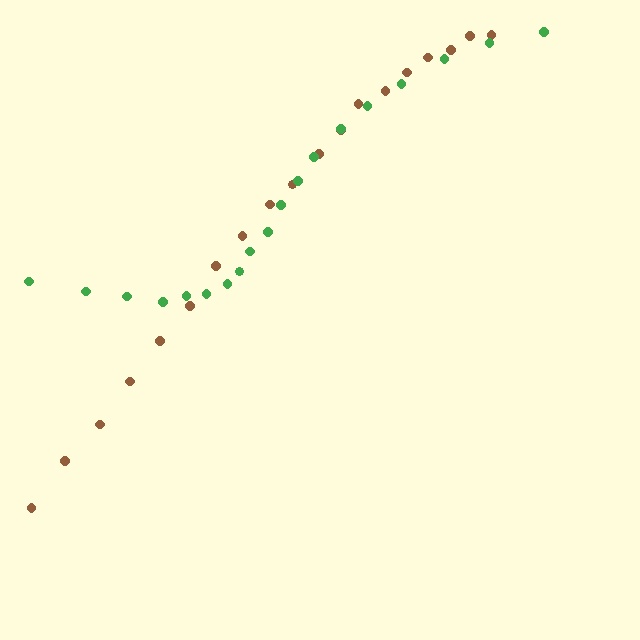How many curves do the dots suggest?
There are 2 distinct paths.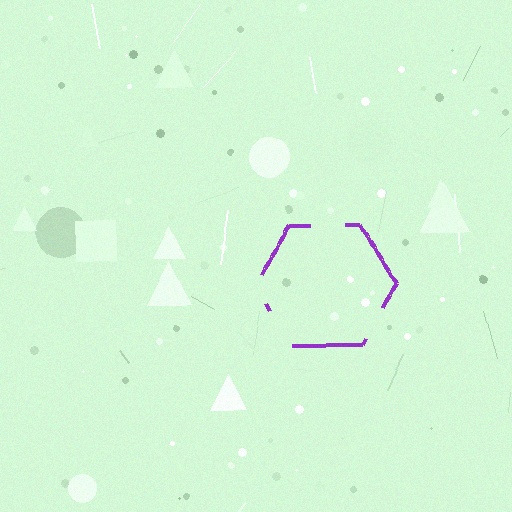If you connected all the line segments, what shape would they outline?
They would outline a hexagon.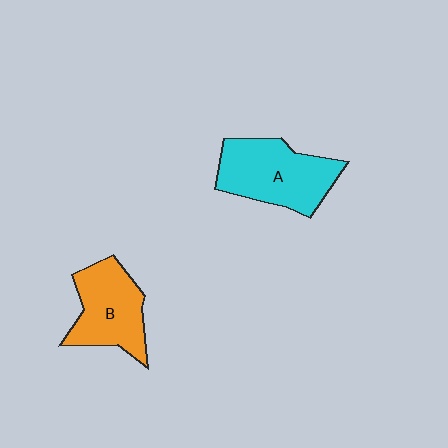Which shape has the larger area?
Shape A (cyan).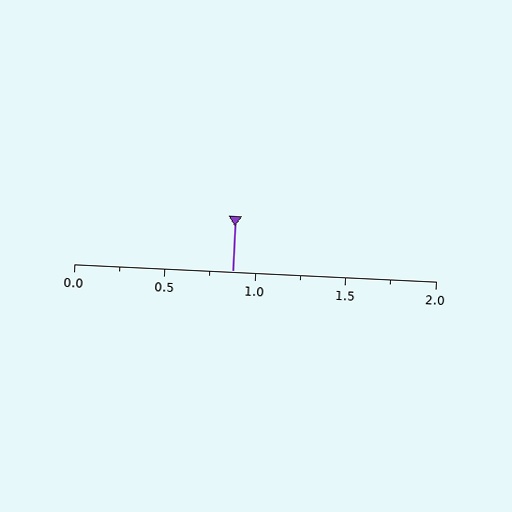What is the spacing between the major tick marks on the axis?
The major ticks are spaced 0.5 apart.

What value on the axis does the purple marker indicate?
The marker indicates approximately 0.88.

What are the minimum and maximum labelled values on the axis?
The axis runs from 0.0 to 2.0.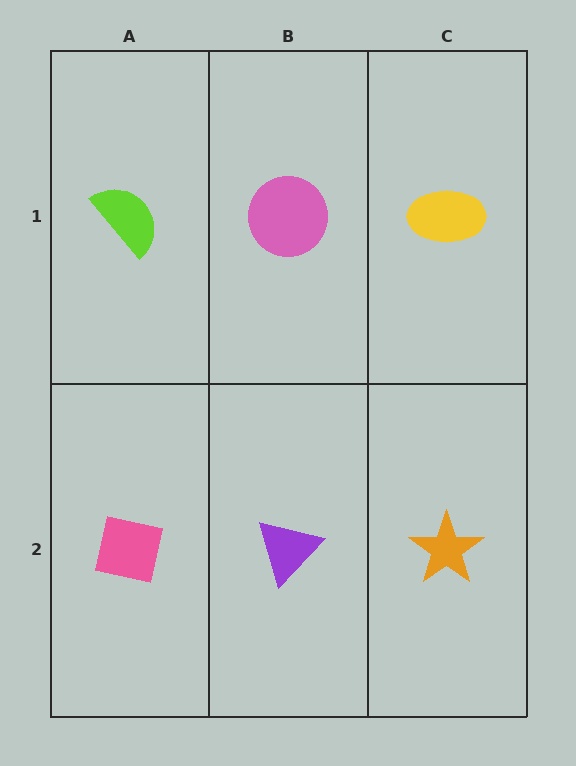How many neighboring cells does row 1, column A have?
2.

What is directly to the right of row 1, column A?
A pink circle.